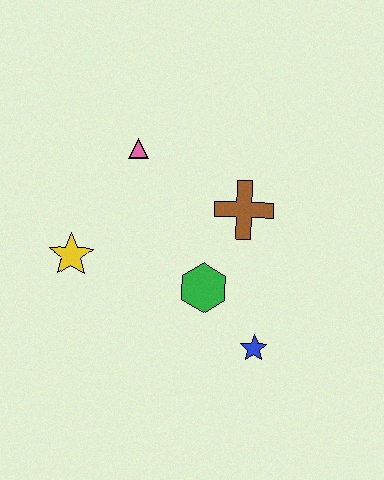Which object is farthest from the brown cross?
The yellow star is farthest from the brown cross.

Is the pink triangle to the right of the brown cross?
No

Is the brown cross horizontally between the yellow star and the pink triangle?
No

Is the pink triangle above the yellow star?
Yes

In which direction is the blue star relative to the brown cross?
The blue star is below the brown cross.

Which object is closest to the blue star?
The green hexagon is closest to the blue star.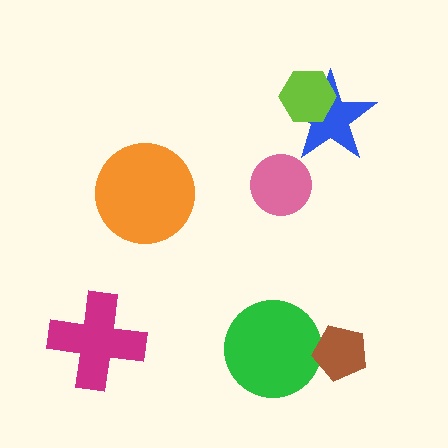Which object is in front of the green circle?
The brown pentagon is in front of the green circle.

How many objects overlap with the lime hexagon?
1 object overlaps with the lime hexagon.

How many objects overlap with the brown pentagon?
1 object overlaps with the brown pentagon.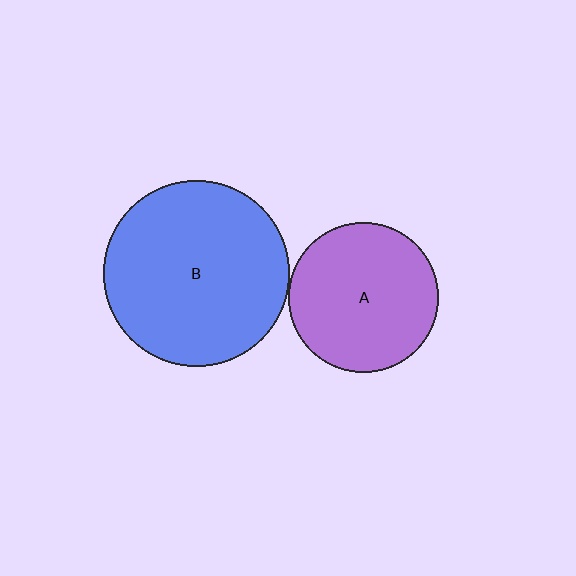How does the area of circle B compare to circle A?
Approximately 1.5 times.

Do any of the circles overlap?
No, none of the circles overlap.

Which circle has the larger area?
Circle B (blue).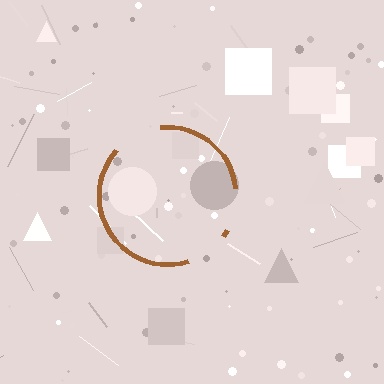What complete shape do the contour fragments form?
The contour fragments form a circle.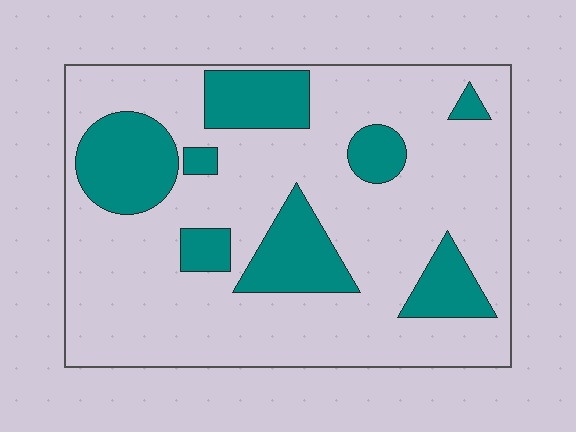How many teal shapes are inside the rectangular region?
8.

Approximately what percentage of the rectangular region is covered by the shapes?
Approximately 25%.